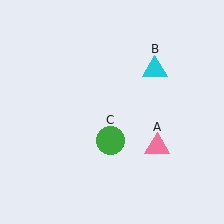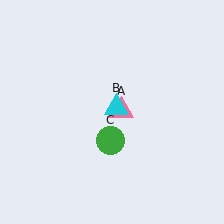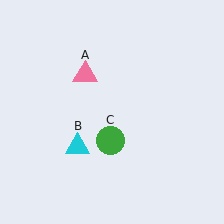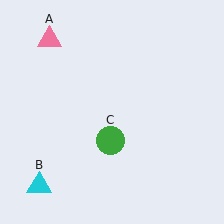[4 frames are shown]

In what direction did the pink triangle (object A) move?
The pink triangle (object A) moved up and to the left.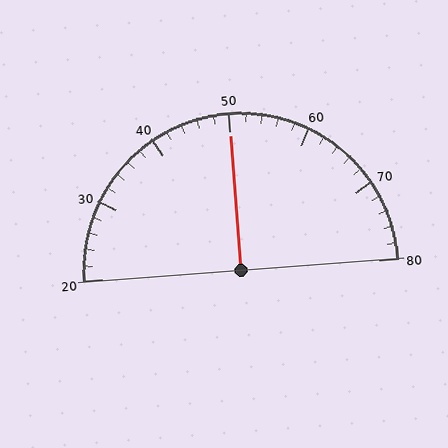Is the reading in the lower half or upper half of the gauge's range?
The reading is in the upper half of the range (20 to 80).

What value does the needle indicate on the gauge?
The needle indicates approximately 50.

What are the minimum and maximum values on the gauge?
The gauge ranges from 20 to 80.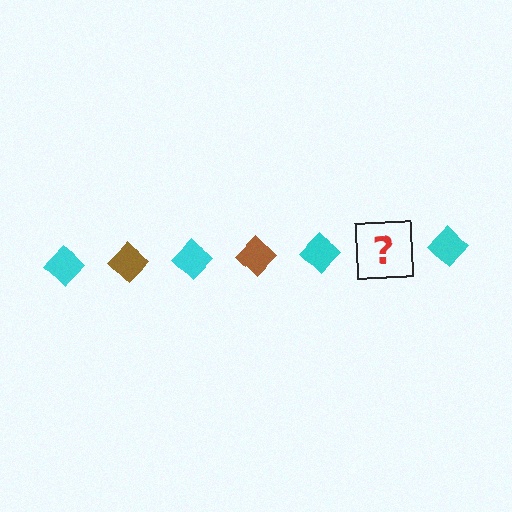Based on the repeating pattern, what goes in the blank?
The blank should be a brown diamond.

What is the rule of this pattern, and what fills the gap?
The rule is that the pattern cycles through cyan, brown diamonds. The gap should be filled with a brown diamond.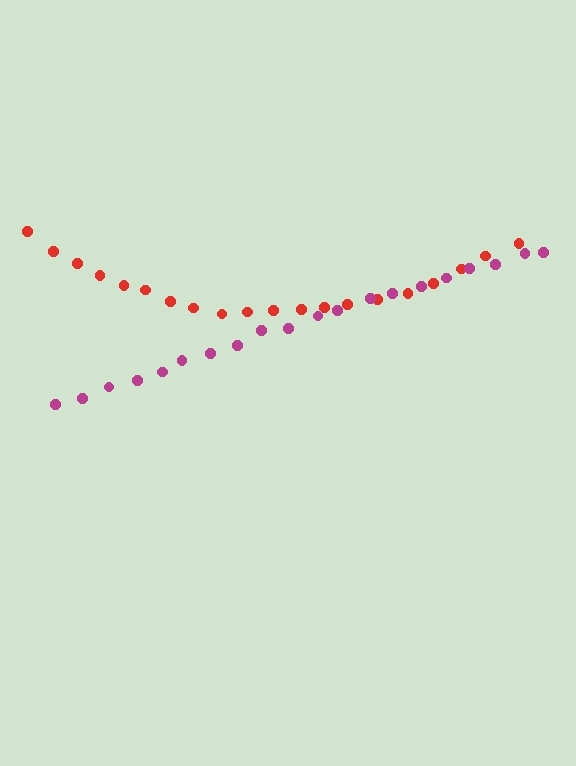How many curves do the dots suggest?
There are 2 distinct paths.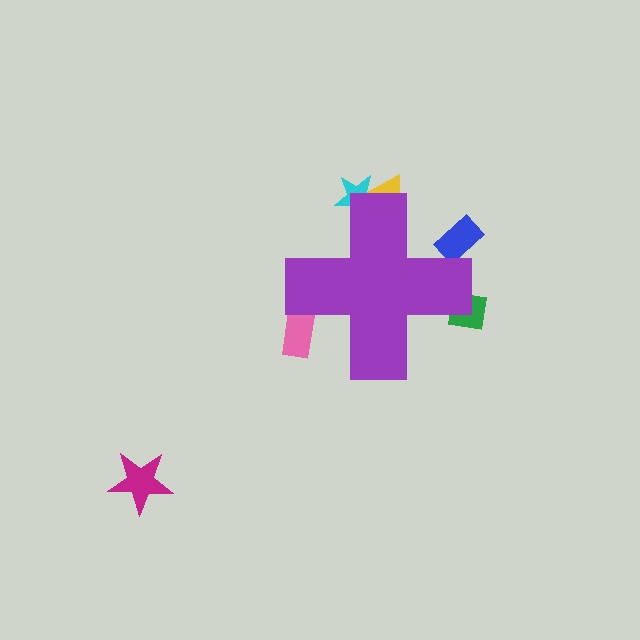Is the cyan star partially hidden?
Yes, the cyan star is partially hidden behind the purple cross.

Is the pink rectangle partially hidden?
Yes, the pink rectangle is partially hidden behind the purple cross.